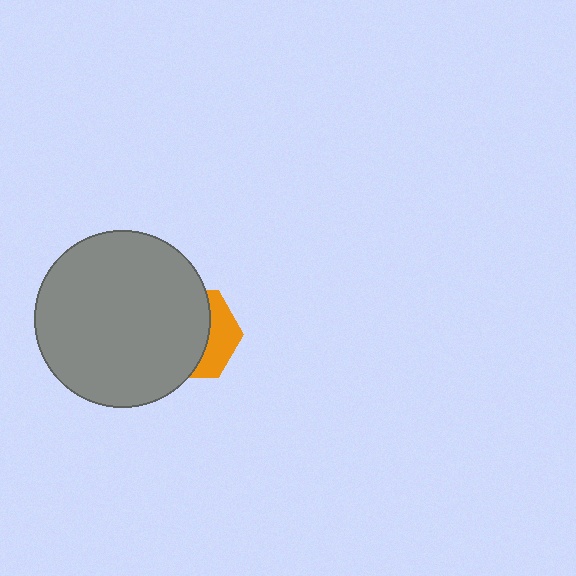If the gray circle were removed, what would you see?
You would see the complete orange hexagon.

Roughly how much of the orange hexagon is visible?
A small part of it is visible (roughly 33%).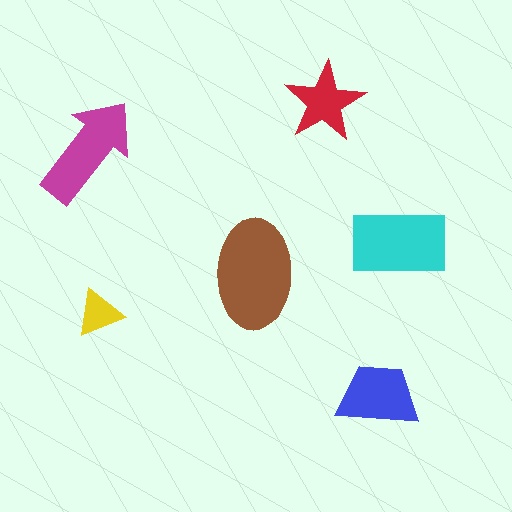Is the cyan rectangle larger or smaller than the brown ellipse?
Smaller.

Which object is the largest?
The brown ellipse.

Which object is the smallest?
The yellow triangle.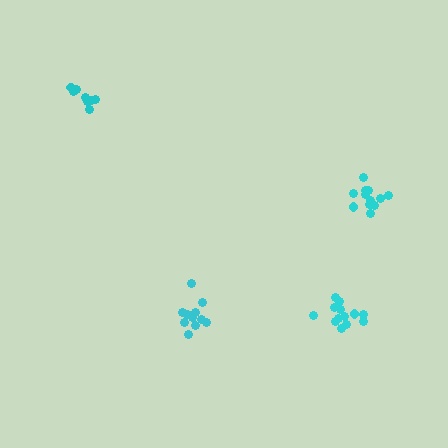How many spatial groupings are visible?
There are 4 spatial groupings.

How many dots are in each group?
Group 1: 13 dots, Group 2: 11 dots, Group 3: 13 dots, Group 4: 8 dots (45 total).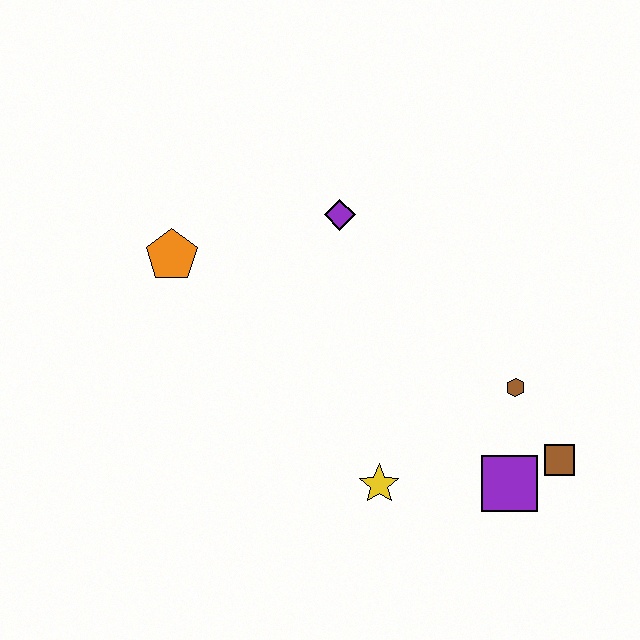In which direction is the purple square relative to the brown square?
The purple square is to the left of the brown square.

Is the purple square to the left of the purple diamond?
No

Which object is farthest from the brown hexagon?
The orange pentagon is farthest from the brown hexagon.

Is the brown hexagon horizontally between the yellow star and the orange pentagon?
No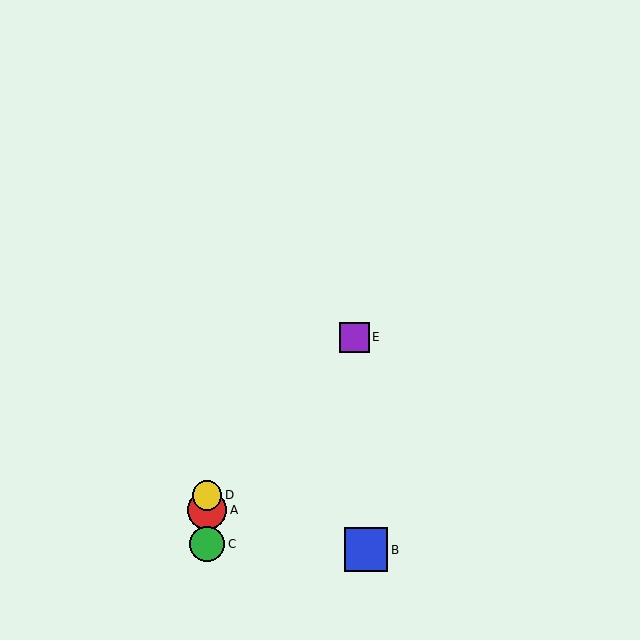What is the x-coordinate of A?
Object A is at x≈207.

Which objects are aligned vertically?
Objects A, C, D are aligned vertically.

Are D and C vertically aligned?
Yes, both are at x≈207.